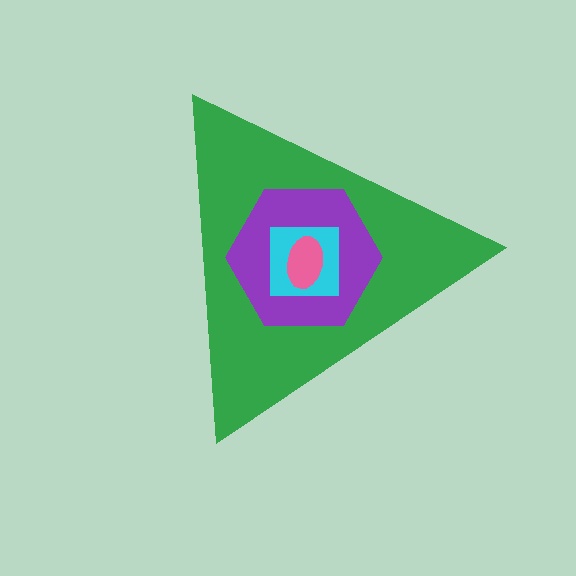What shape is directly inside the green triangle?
The purple hexagon.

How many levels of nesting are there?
4.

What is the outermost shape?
The green triangle.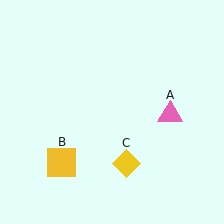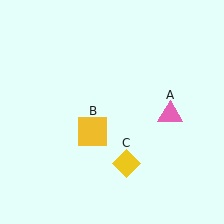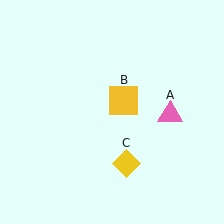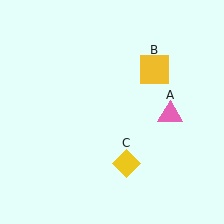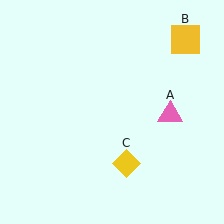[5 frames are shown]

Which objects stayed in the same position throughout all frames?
Pink triangle (object A) and yellow diamond (object C) remained stationary.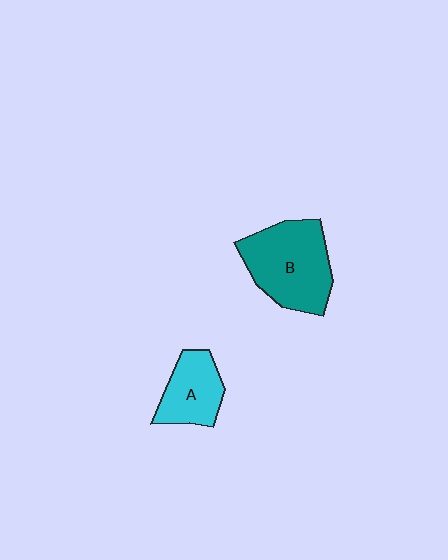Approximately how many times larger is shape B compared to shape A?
Approximately 1.7 times.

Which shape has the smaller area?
Shape A (cyan).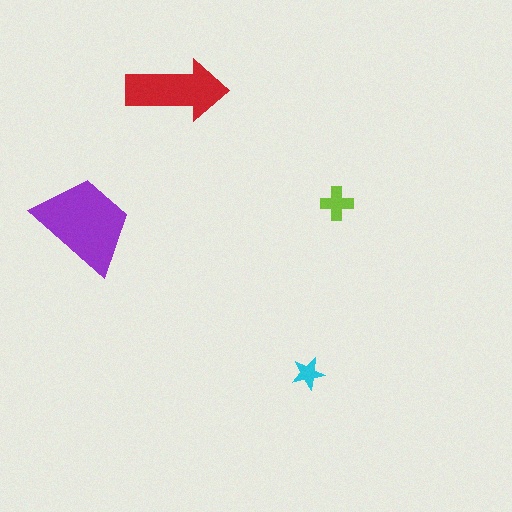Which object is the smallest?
The cyan star.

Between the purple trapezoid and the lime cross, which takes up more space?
The purple trapezoid.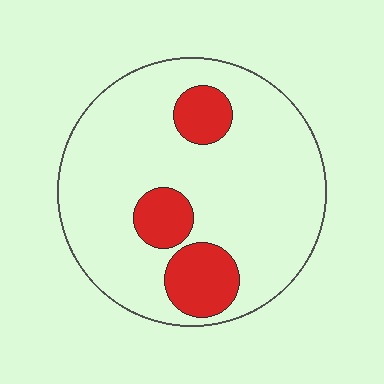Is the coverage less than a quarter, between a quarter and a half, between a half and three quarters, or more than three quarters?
Less than a quarter.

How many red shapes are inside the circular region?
3.